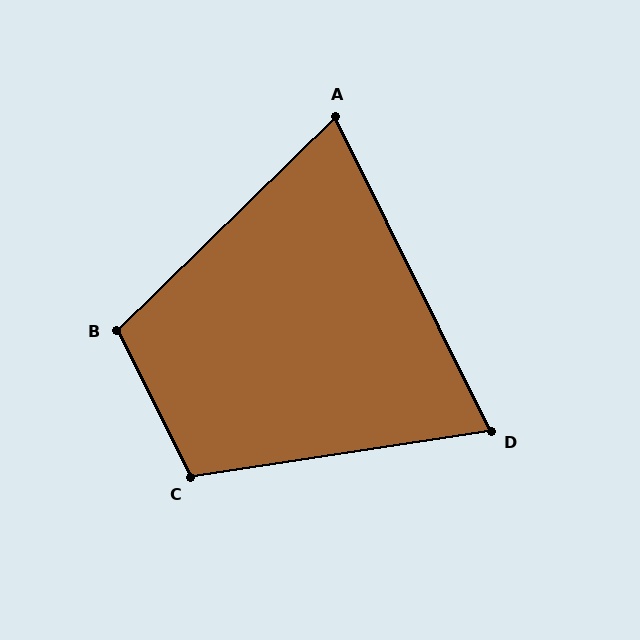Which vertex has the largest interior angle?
C, at approximately 108 degrees.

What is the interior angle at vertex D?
Approximately 72 degrees (acute).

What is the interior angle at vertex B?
Approximately 108 degrees (obtuse).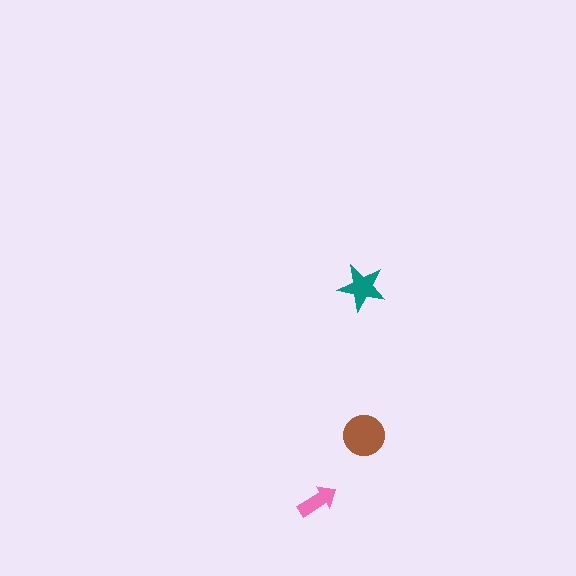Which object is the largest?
The brown circle.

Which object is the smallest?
The pink arrow.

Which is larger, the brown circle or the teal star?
The brown circle.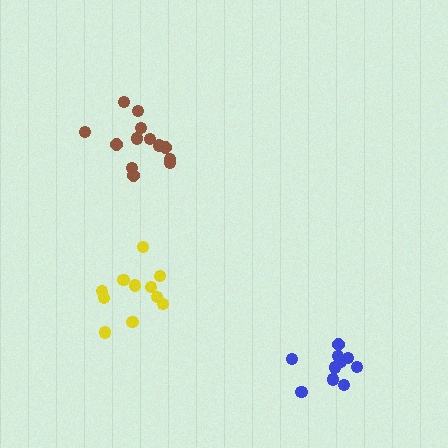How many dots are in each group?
Group 1: 11 dots, Group 2: 10 dots, Group 3: 13 dots (34 total).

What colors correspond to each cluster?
The clusters are colored: yellow, blue, brown.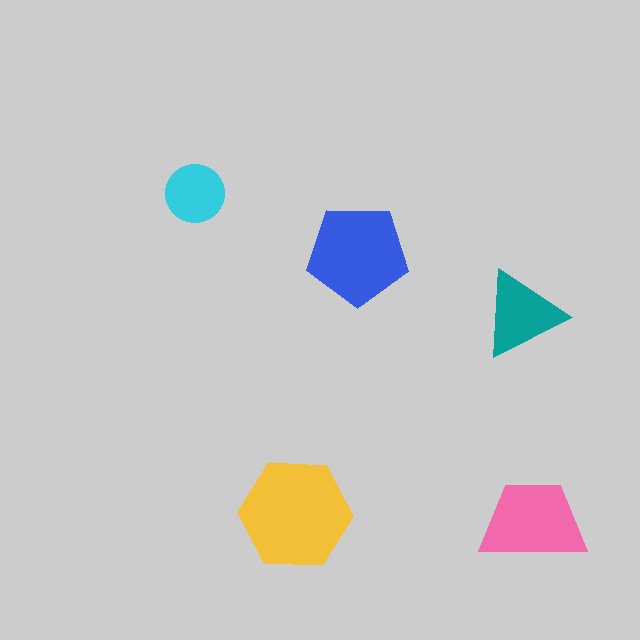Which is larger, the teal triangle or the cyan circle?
The teal triangle.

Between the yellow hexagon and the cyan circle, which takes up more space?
The yellow hexagon.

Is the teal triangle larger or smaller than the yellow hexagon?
Smaller.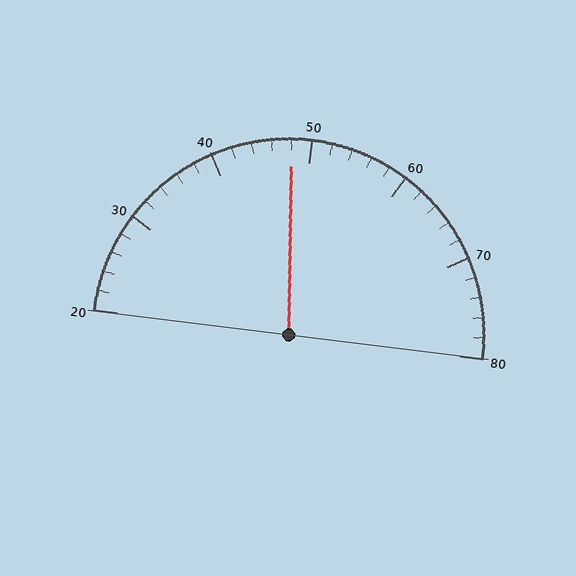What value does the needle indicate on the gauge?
The needle indicates approximately 48.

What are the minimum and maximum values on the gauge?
The gauge ranges from 20 to 80.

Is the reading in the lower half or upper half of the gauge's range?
The reading is in the lower half of the range (20 to 80).